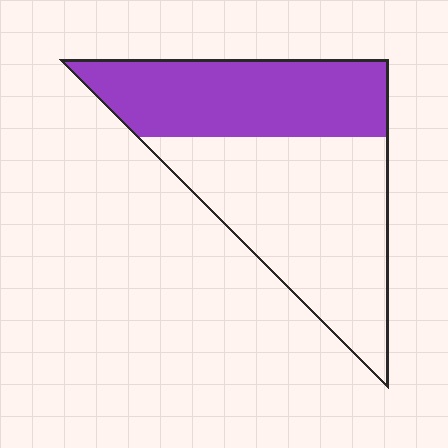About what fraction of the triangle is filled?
About two fifths (2/5).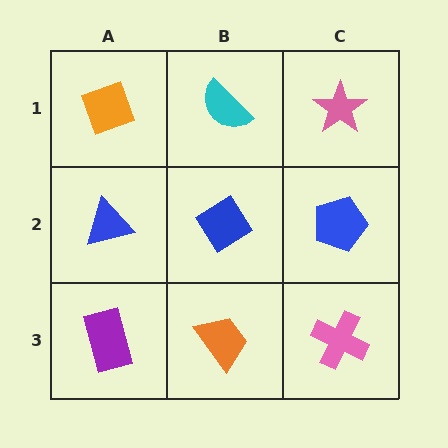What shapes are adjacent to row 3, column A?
A blue triangle (row 2, column A), an orange trapezoid (row 3, column B).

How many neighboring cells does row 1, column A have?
2.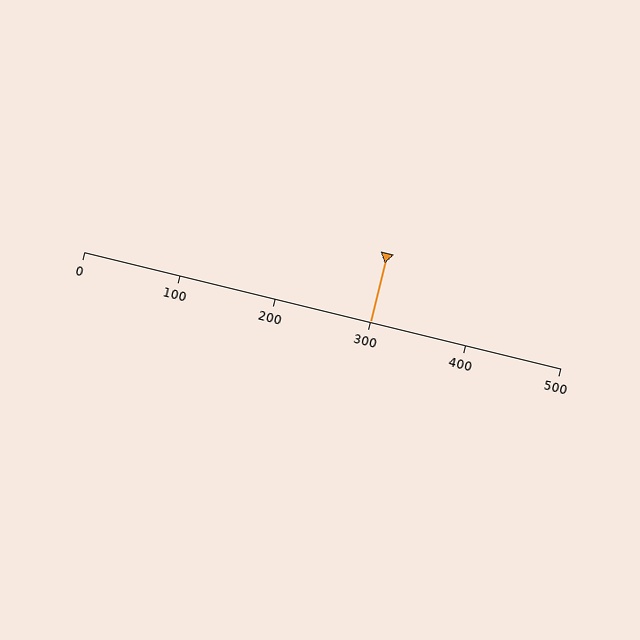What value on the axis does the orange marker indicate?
The marker indicates approximately 300.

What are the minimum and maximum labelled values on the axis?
The axis runs from 0 to 500.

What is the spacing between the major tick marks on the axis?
The major ticks are spaced 100 apart.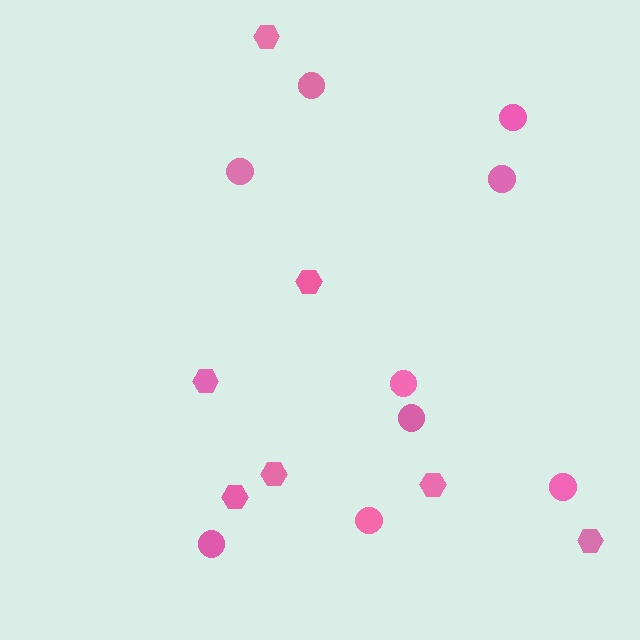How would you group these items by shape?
There are 2 groups: one group of circles (9) and one group of hexagons (7).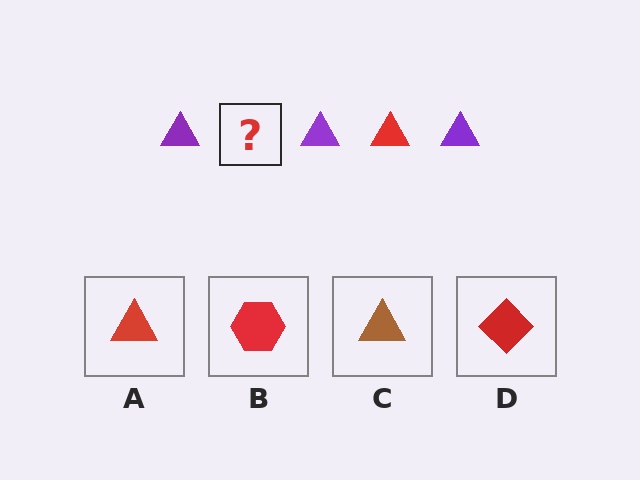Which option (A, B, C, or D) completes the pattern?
A.